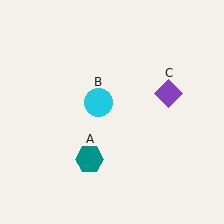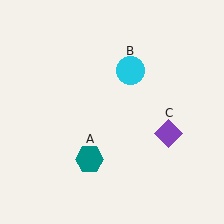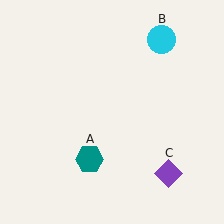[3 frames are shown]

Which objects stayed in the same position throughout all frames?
Teal hexagon (object A) remained stationary.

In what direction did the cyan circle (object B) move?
The cyan circle (object B) moved up and to the right.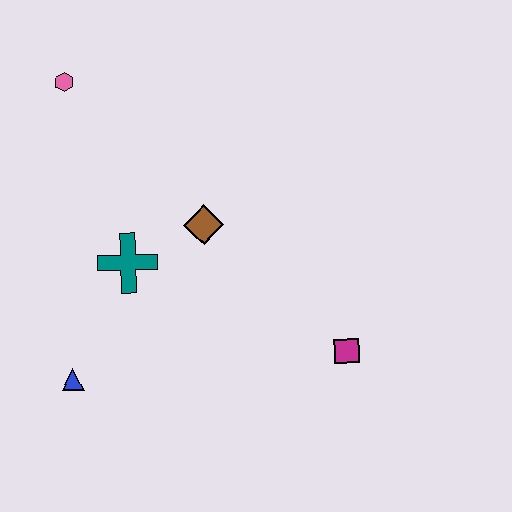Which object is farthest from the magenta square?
The pink hexagon is farthest from the magenta square.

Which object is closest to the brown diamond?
The teal cross is closest to the brown diamond.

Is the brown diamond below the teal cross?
No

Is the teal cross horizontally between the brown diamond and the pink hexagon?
Yes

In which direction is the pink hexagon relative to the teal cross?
The pink hexagon is above the teal cross.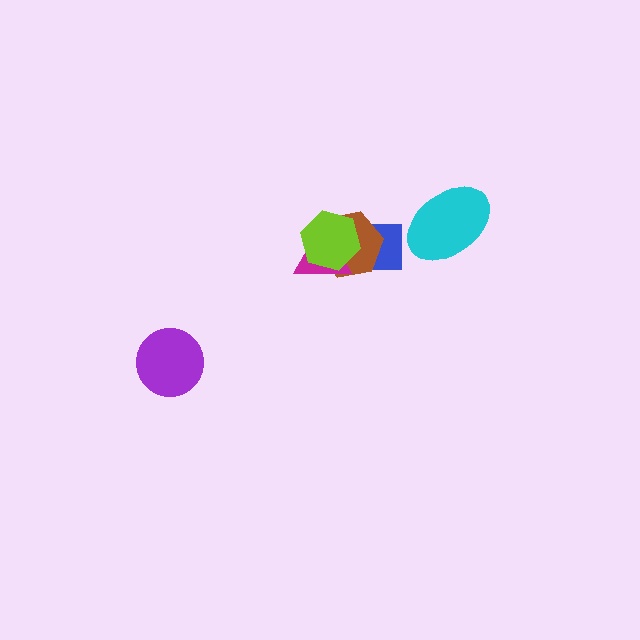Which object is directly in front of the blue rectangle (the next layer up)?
The brown hexagon is directly in front of the blue rectangle.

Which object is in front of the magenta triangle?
The lime hexagon is in front of the magenta triangle.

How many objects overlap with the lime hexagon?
3 objects overlap with the lime hexagon.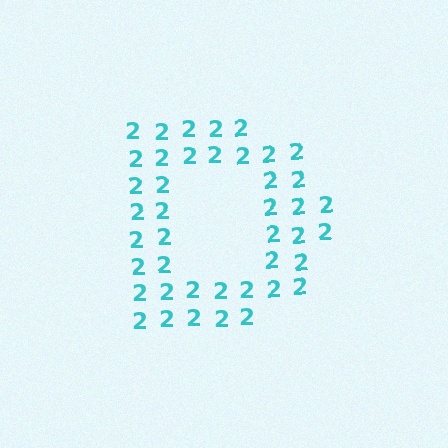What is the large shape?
The large shape is the letter D.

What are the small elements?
The small elements are digit 2's.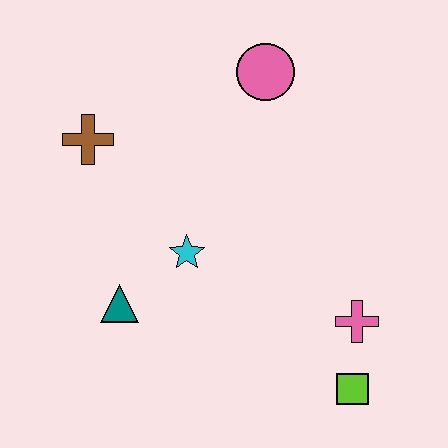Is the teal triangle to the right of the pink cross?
No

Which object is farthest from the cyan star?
The lime square is farthest from the cyan star.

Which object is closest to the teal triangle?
The cyan star is closest to the teal triangle.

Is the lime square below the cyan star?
Yes